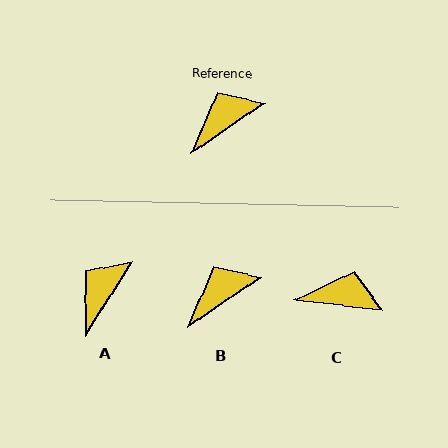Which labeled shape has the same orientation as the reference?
B.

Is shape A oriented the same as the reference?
No, it is off by about 23 degrees.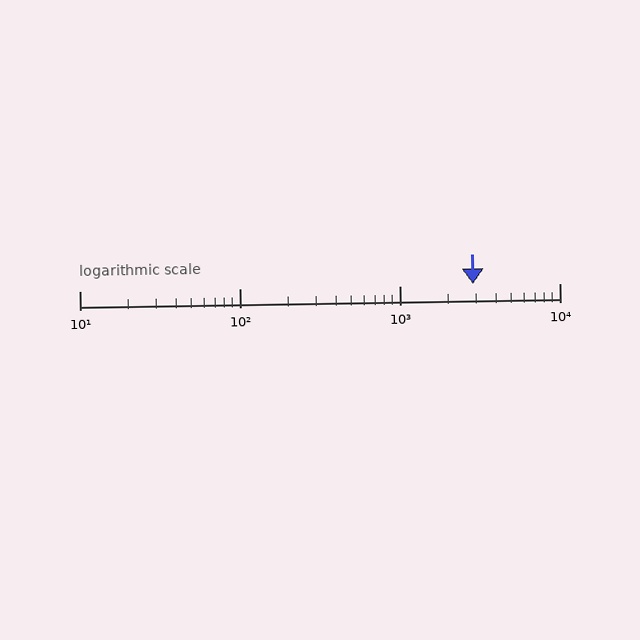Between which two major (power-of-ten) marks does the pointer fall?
The pointer is between 1000 and 10000.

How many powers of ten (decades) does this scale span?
The scale spans 3 decades, from 10 to 10000.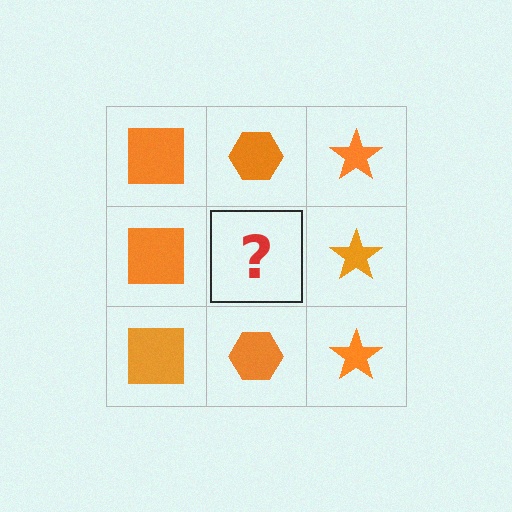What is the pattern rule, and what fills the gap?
The rule is that each column has a consistent shape. The gap should be filled with an orange hexagon.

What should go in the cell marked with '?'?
The missing cell should contain an orange hexagon.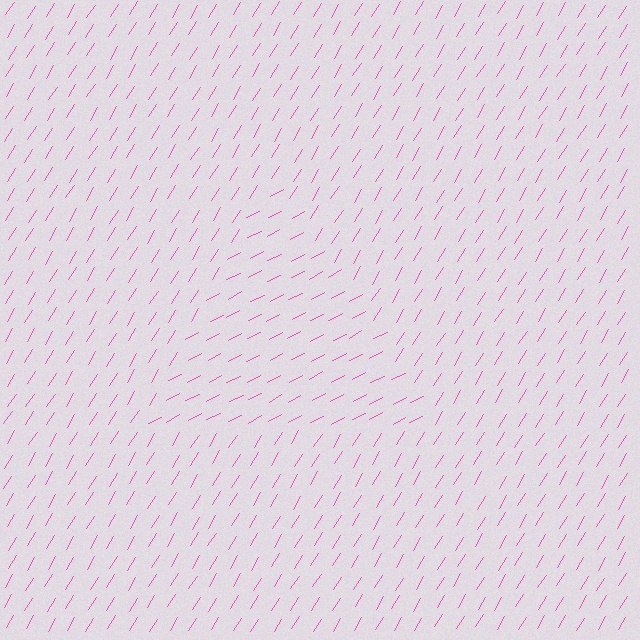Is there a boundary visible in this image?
Yes, there is a texture boundary formed by a change in line orientation.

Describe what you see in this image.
The image is filled with small pink line segments. A triangle region in the image has lines oriented differently from the surrounding lines, creating a visible texture boundary.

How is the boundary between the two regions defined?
The boundary is defined purely by a change in line orientation (approximately 31 degrees difference). All lines are the same color and thickness.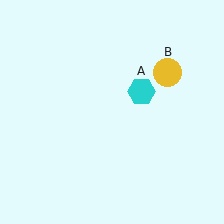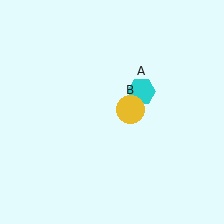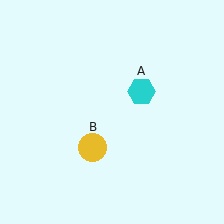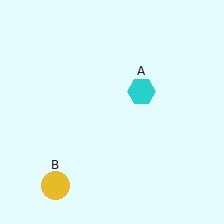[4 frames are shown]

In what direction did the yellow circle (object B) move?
The yellow circle (object B) moved down and to the left.